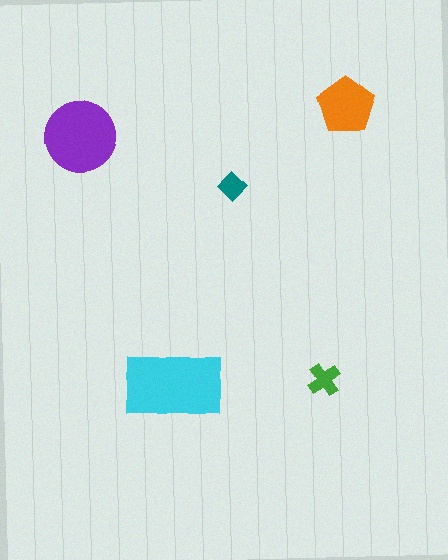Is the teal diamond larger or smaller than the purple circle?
Smaller.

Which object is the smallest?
The teal diamond.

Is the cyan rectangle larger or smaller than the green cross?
Larger.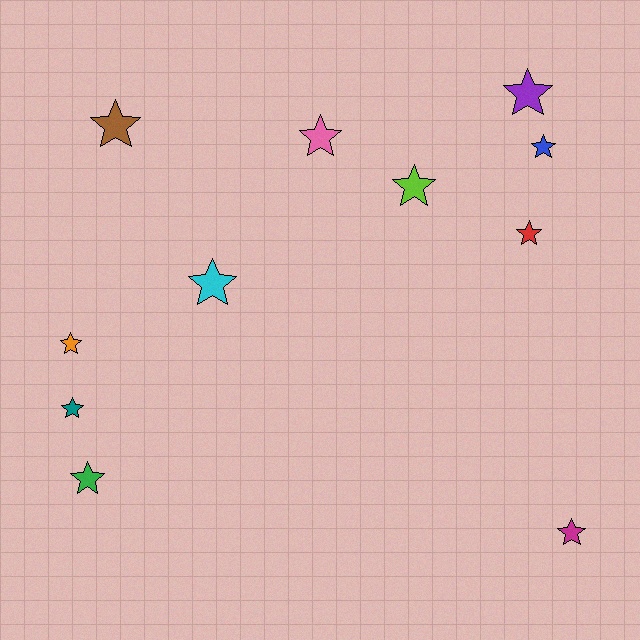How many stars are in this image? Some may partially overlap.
There are 11 stars.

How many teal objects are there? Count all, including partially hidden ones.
There is 1 teal object.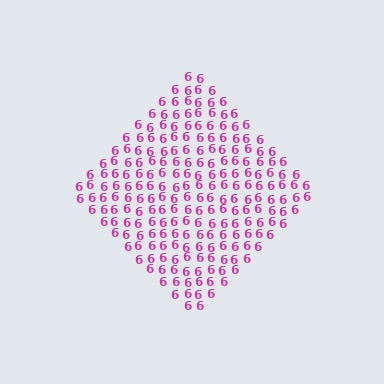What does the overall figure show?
The overall figure shows a diamond.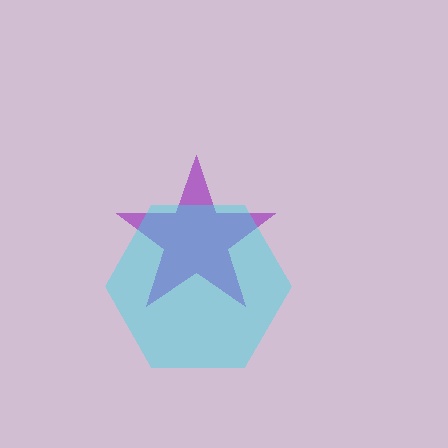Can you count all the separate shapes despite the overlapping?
Yes, there are 2 separate shapes.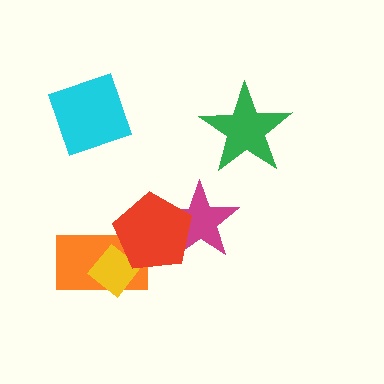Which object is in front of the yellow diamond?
The red pentagon is in front of the yellow diamond.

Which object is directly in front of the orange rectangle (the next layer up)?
The yellow diamond is directly in front of the orange rectangle.